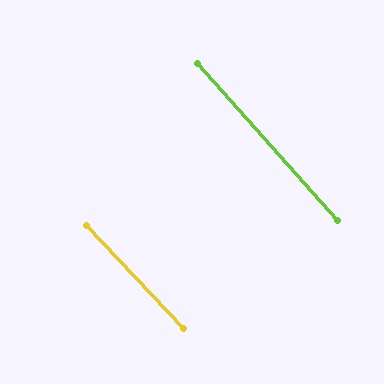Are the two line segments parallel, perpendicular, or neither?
Parallel — their directions differ by only 1.4°.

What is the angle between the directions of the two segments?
Approximately 1 degree.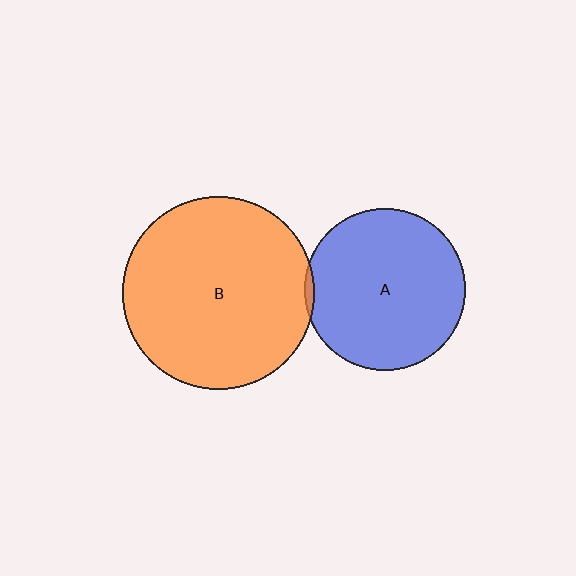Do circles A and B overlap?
Yes.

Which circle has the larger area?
Circle B (orange).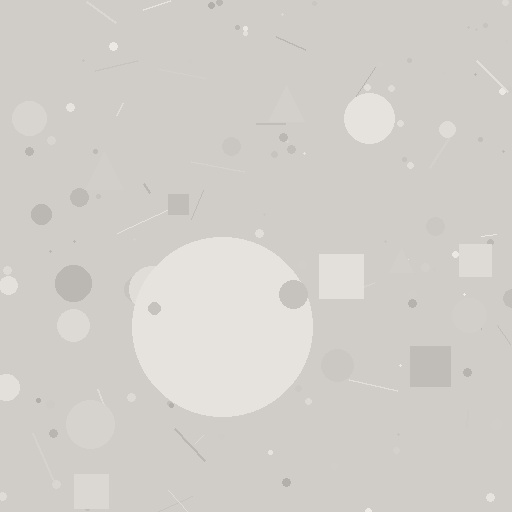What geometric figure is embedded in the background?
A circle is embedded in the background.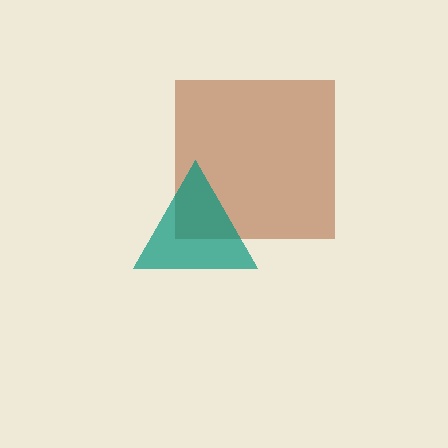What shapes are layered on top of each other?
The layered shapes are: a brown square, a teal triangle.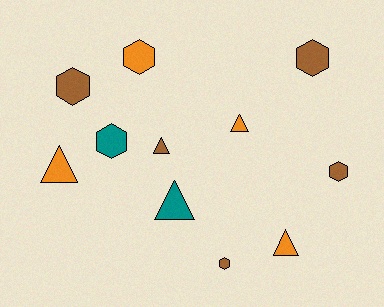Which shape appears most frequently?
Hexagon, with 6 objects.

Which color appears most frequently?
Brown, with 5 objects.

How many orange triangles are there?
There are 3 orange triangles.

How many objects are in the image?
There are 11 objects.